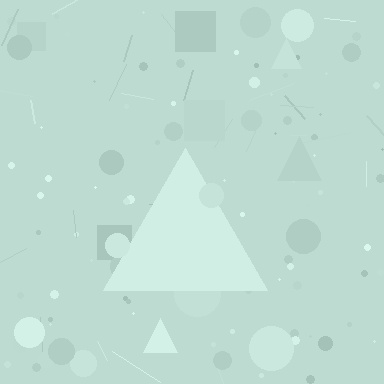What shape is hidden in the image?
A triangle is hidden in the image.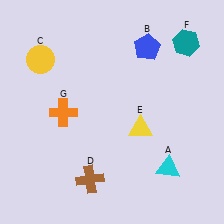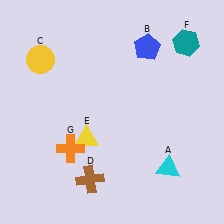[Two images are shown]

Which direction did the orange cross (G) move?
The orange cross (G) moved down.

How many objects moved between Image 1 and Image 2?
2 objects moved between the two images.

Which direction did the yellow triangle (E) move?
The yellow triangle (E) moved left.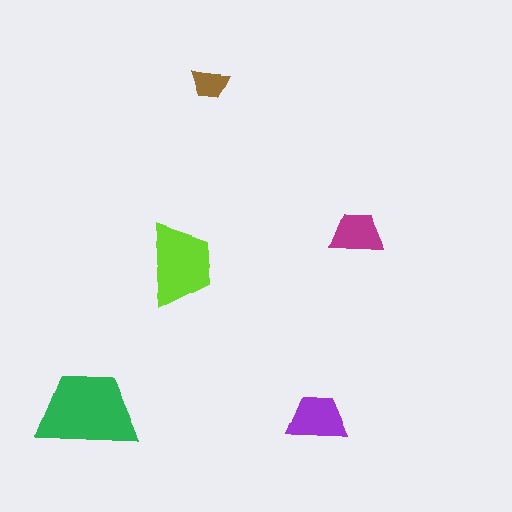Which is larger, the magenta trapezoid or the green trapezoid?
The green one.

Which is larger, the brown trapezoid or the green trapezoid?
The green one.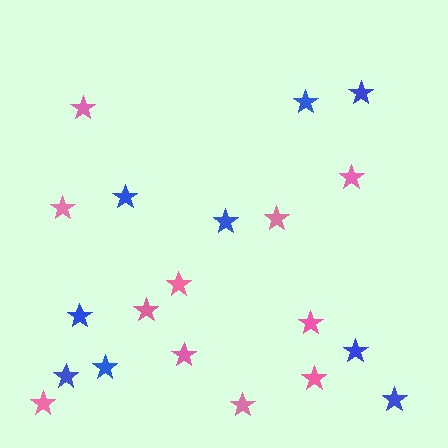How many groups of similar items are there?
There are 2 groups: one group of pink stars (11) and one group of blue stars (9).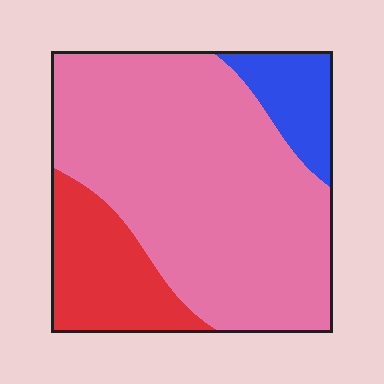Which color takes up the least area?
Blue, at roughly 10%.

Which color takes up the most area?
Pink, at roughly 70%.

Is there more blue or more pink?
Pink.